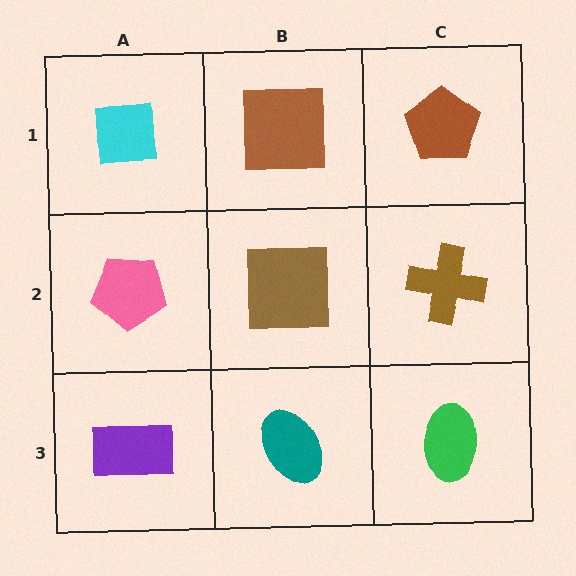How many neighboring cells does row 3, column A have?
2.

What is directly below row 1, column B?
A brown square.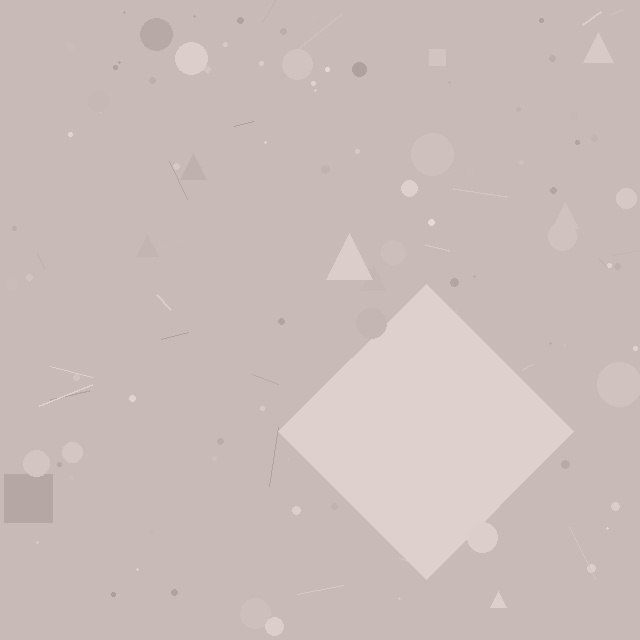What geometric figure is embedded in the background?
A diamond is embedded in the background.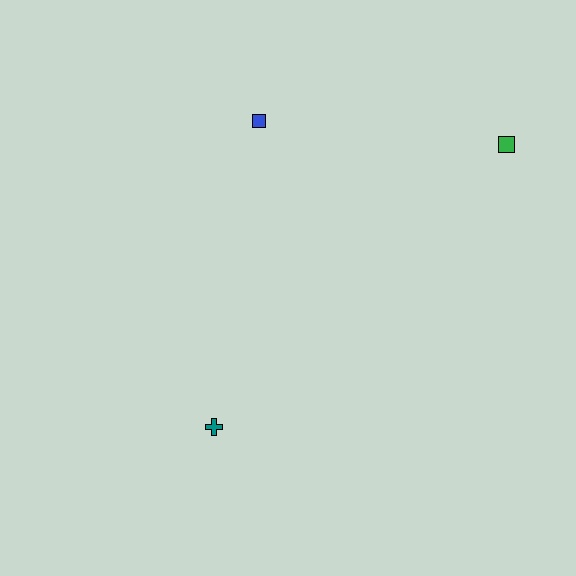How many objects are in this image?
There are 3 objects.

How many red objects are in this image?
There are no red objects.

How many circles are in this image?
There are no circles.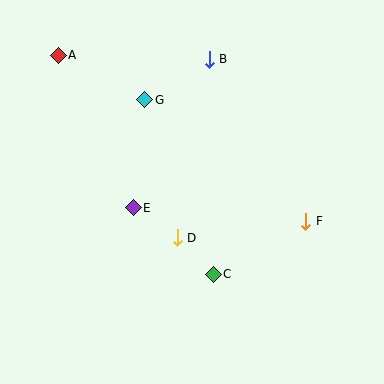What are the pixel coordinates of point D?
Point D is at (177, 238).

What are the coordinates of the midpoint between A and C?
The midpoint between A and C is at (136, 165).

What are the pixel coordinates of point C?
Point C is at (213, 274).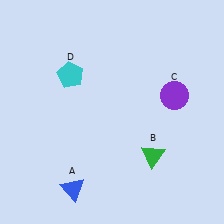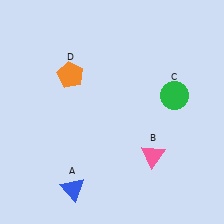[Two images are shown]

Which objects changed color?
B changed from green to pink. C changed from purple to green. D changed from cyan to orange.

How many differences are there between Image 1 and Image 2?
There are 3 differences between the two images.